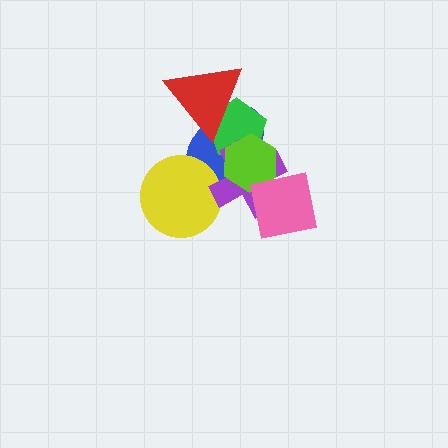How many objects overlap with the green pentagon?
4 objects overlap with the green pentagon.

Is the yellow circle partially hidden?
Yes, it is partially covered by another shape.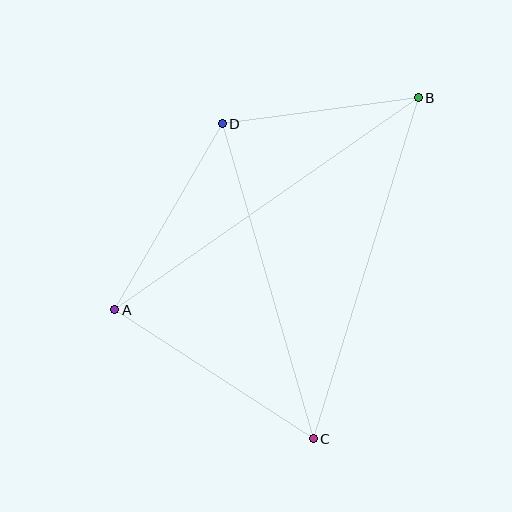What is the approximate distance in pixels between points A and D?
The distance between A and D is approximately 215 pixels.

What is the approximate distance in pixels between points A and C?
The distance between A and C is approximately 236 pixels.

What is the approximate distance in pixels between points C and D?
The distance between C and D is approximately 328 pixels.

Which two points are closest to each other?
Points B and D are closest to each other.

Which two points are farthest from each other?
Points A and B are farthest from each other.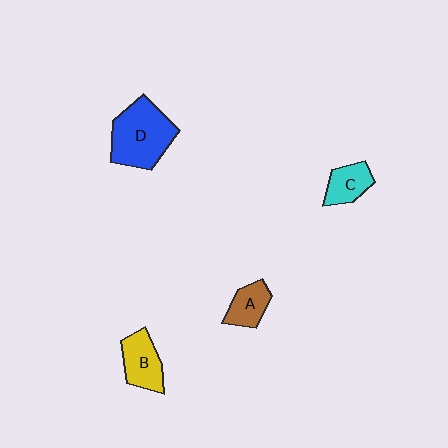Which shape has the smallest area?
Shape A (brown).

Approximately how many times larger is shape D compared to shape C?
Approximately 2.2 times.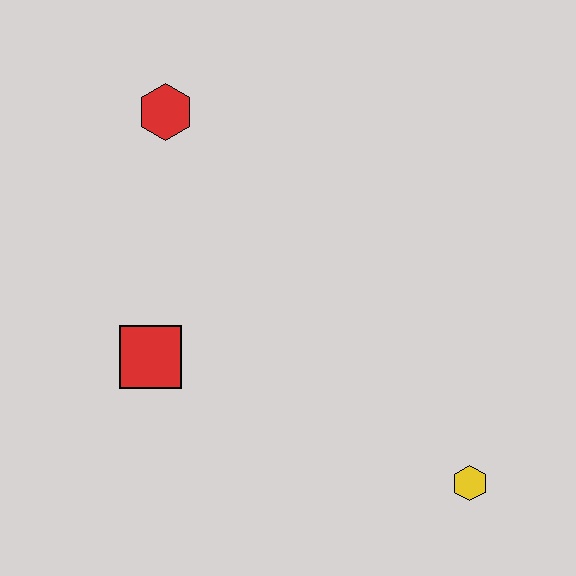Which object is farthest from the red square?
The yellow hexagon is farthest from the red square.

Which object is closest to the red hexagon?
The red square is closest to the red hexagon.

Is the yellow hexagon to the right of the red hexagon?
Yes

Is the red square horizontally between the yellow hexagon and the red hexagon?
No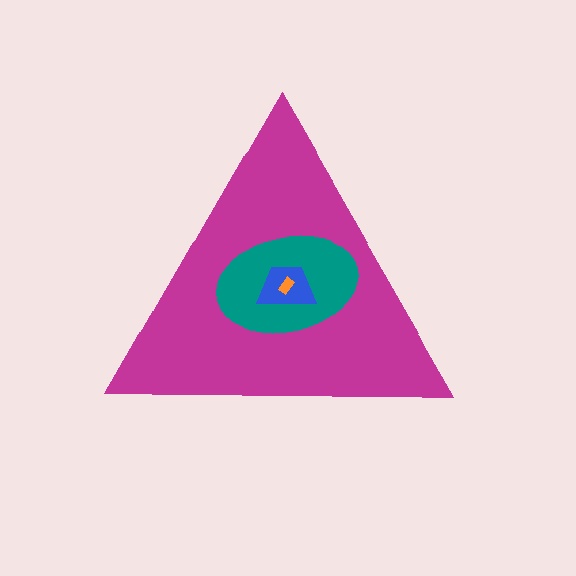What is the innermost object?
The orange rectangle.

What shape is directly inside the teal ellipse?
The blue trapezoid.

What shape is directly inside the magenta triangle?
The teal ellipse.